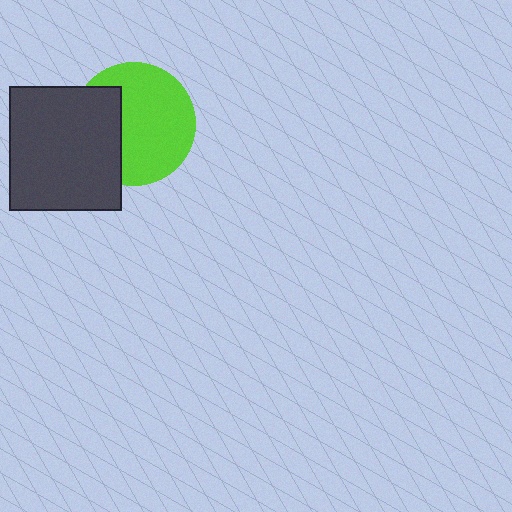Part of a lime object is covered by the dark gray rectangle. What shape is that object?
It is a circle.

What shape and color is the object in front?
The object in front is a dark gray rectangle.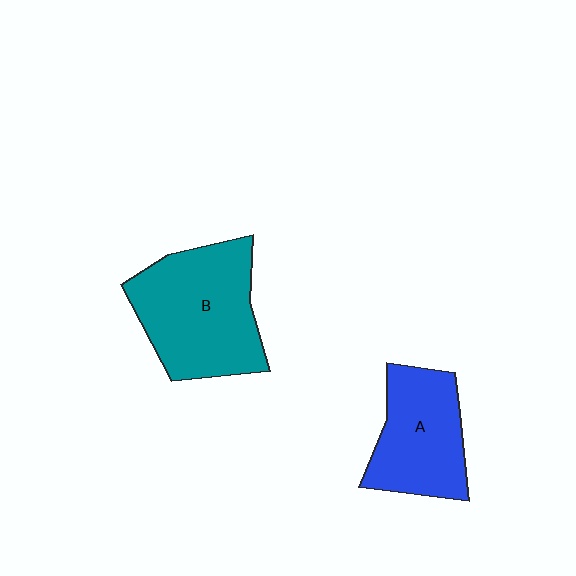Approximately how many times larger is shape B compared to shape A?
Approximately 1.4 times.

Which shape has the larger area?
Shape B (teal).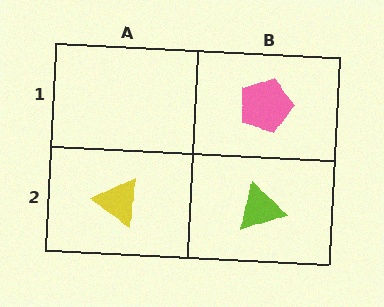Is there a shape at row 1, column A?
No, that cell is empty.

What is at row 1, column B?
A pink pentagon.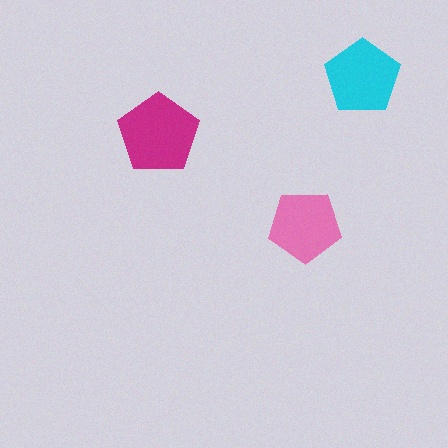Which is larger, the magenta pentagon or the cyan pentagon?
The magenta one.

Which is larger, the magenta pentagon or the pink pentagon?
The magenta one.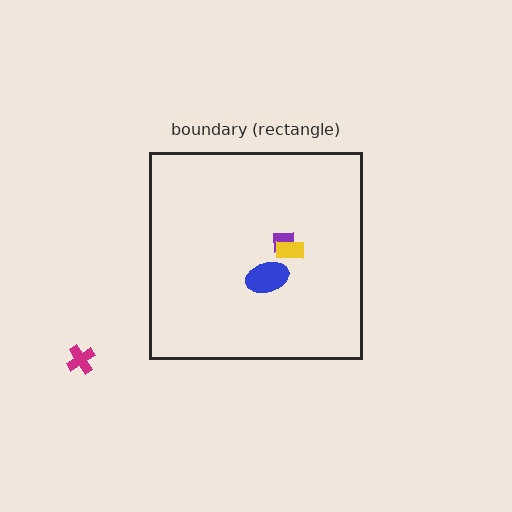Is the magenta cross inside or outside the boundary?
Outside.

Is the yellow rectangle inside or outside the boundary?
Inside.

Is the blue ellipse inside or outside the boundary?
Inside.